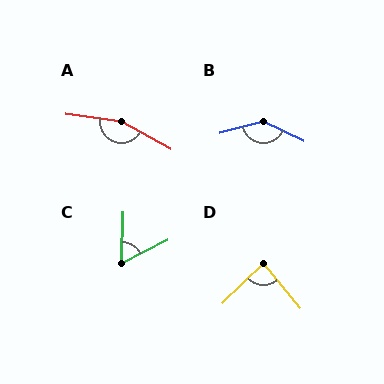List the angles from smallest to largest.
C (61°), D (84°), B (140°), A (159°).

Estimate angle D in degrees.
Approximately 84 degrees.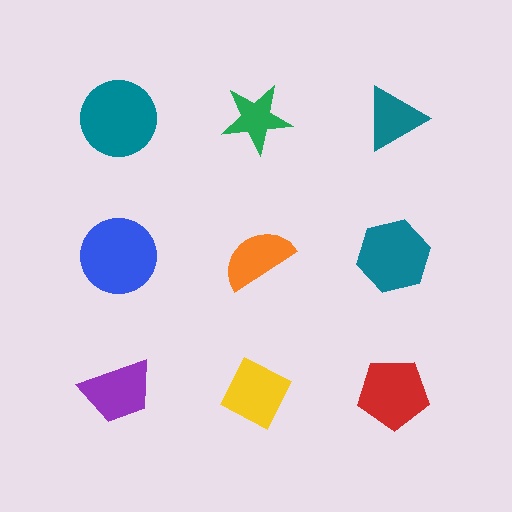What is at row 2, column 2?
An orange semicircle.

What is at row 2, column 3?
A teal hexagon.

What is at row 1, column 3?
A teal triangle.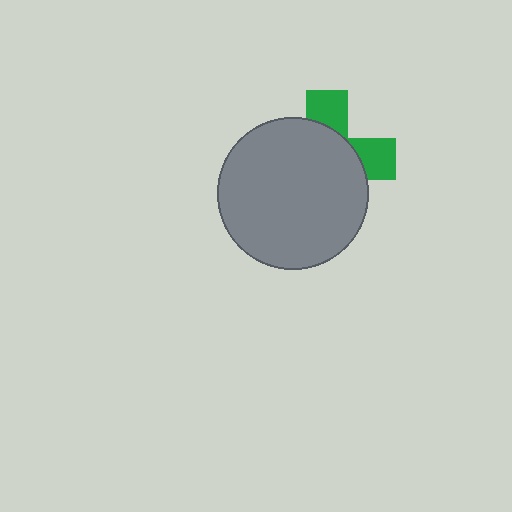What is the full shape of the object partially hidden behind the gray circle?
The partially hidden object is a green cross.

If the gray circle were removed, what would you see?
You would see the complete green cross.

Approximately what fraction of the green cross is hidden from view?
Roughly 69% of the green cross is hidden behind the gray circle.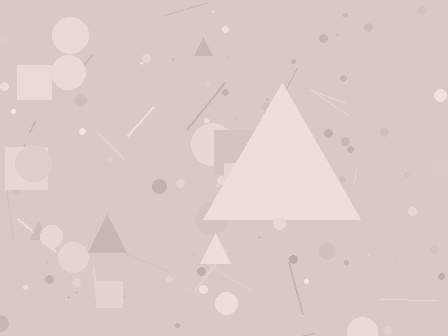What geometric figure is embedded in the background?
A triangle is embedded in the background.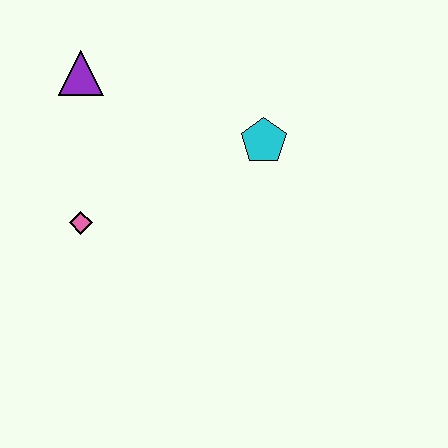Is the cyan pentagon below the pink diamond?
No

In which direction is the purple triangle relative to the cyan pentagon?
The purple triangle is to the left of the cyan pentagon.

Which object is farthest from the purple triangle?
The cyan pentagon is farthest from the purple triangle.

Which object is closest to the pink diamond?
The purple triangle is closest to the pink diamond.